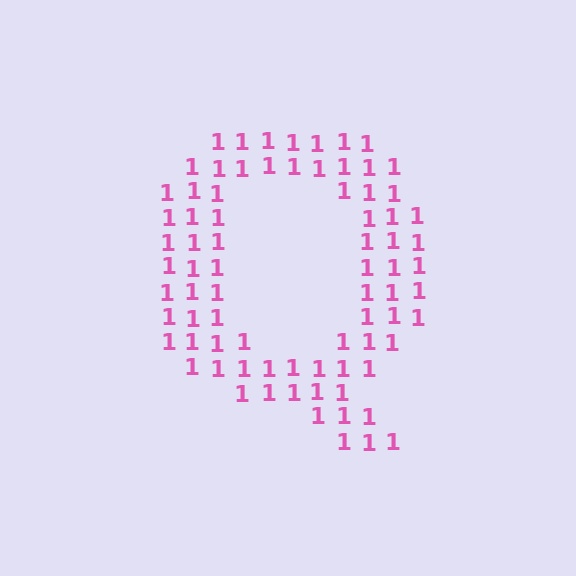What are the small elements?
The small elements are digit 1's.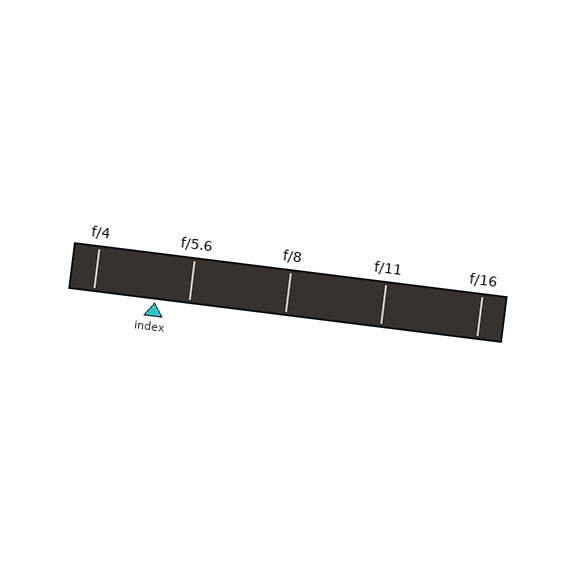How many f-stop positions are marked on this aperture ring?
There are 5 f-stop positions marked.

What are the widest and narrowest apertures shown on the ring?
The widest aperture shown is f/4 and the narrowest is f/16.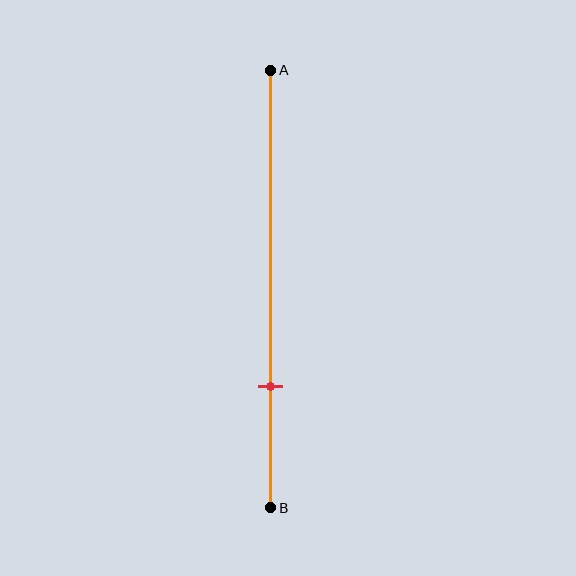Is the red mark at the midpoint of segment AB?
No, the mark is at about 70% from A, not at the 50% midpoint.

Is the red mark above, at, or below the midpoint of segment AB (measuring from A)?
The red mark is below the midpoint of segment AB.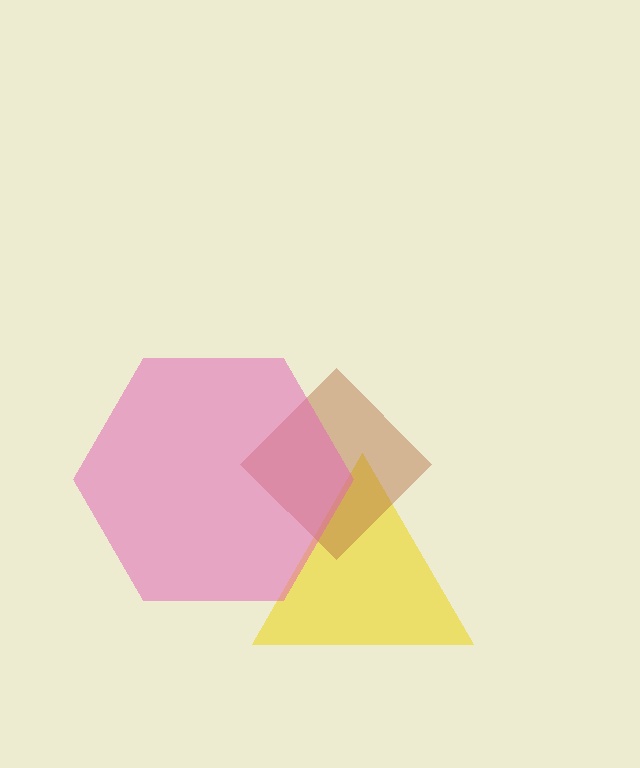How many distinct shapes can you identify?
There are 3 distinct shapes: a yellow triangle, a brown diamond, a pink hexagon.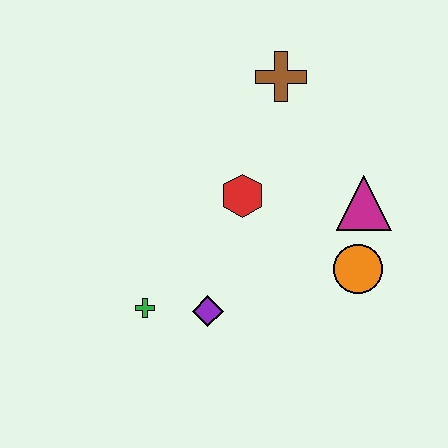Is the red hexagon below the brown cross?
Yes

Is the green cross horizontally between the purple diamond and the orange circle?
No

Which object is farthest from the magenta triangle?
The green cross is farthest from the magenta triangle.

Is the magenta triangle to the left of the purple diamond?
No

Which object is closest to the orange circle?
The magenta triangle is closest to the orange circle.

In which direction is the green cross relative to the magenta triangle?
The green cross is to the left of the magenta triangle.